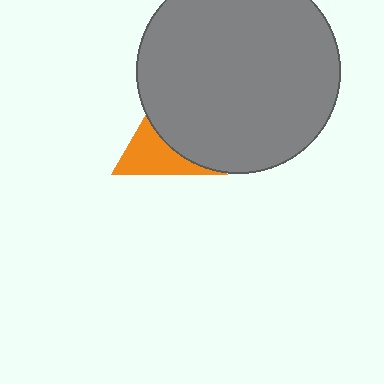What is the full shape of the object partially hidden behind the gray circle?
The partially hidden object is an orange triangle.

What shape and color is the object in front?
The object in front is a gray circle.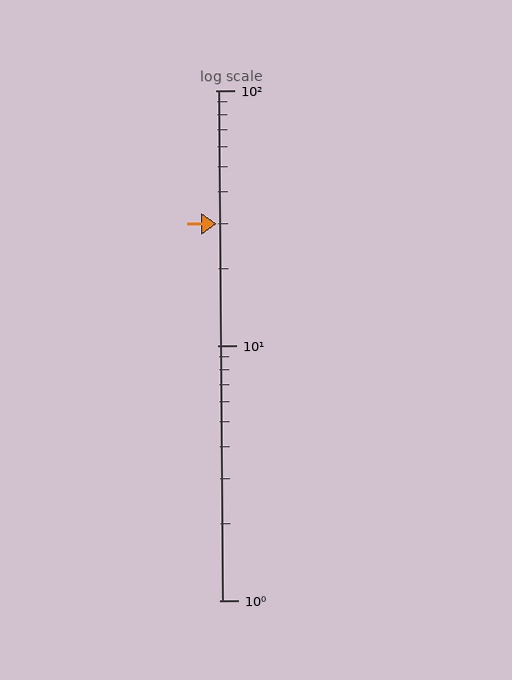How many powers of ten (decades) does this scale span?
The scale spans 2 decades, from 1 to 100.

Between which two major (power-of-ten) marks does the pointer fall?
The pointer is between 10 and 100.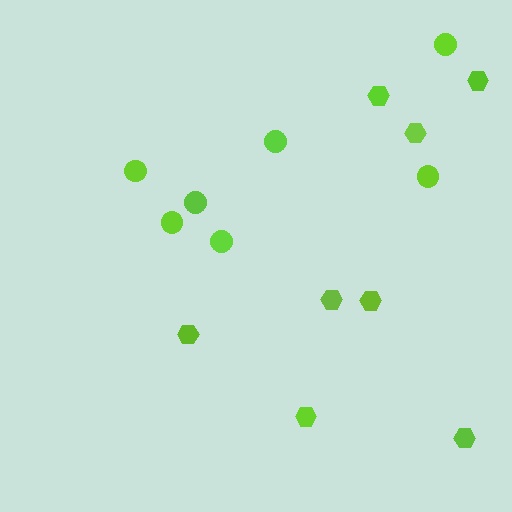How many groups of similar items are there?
There are 2 groups: one group of circles (7) and one group of hexagons (8).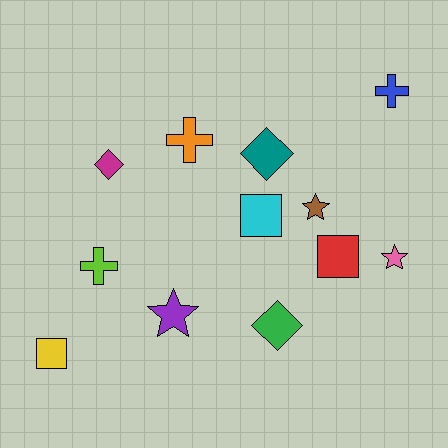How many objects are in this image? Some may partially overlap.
There are 12 objects.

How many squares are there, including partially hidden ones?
There are 3 squares.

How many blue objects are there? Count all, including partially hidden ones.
There is 1 blue object.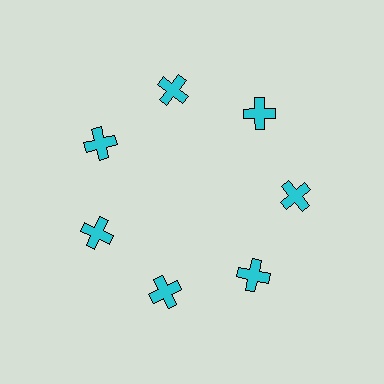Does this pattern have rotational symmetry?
Yes, this pattern has 7-fold rotational symmetry. It looks the same after rotating 51 degrees around the center.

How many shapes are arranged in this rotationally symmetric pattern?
There are 7 shapes, arranged in 7 groups of 1.